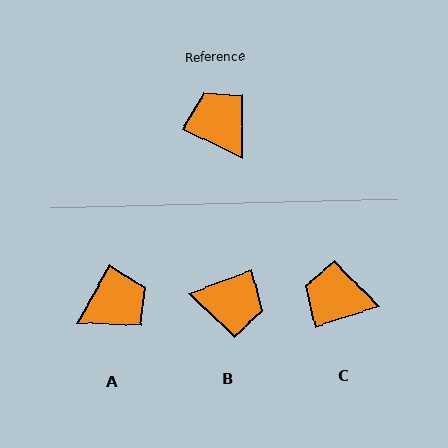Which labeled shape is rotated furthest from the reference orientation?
B, about 135 degrees away.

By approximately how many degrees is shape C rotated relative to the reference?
Approximately 44 degrees counter-clockwise.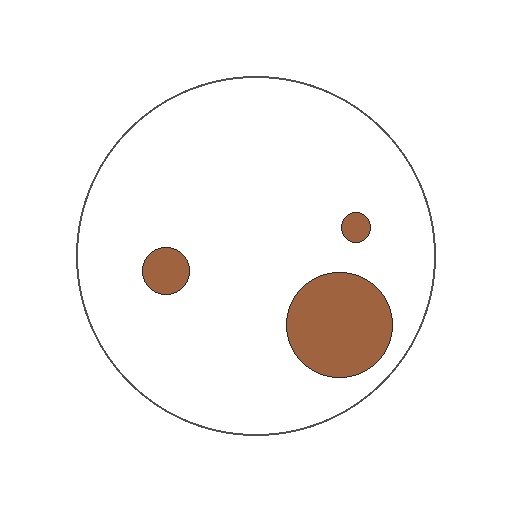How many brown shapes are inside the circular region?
3.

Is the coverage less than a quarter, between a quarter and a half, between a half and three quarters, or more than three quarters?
Less than a quarter.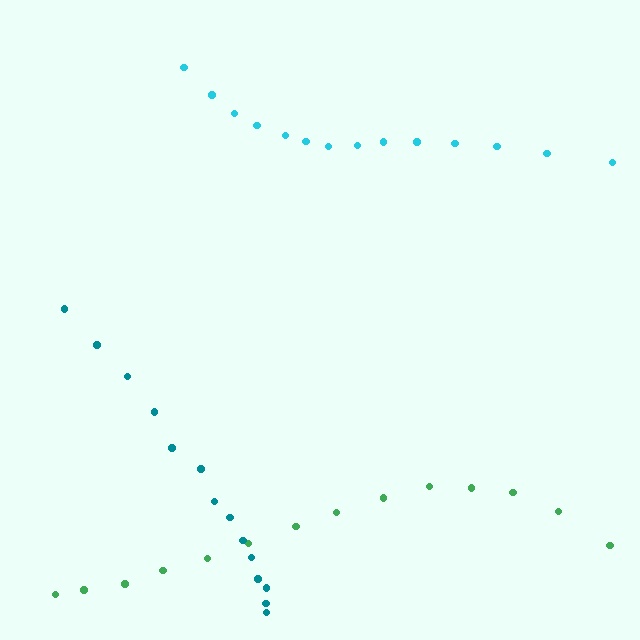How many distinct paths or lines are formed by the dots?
There are 3 distinct paths.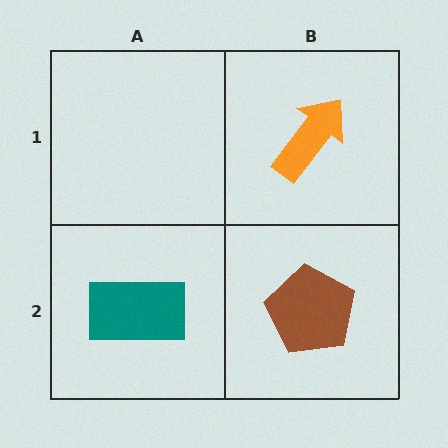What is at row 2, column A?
A teal rectangle.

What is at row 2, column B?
A brown pentagon.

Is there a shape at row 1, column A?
No, that cell is empty.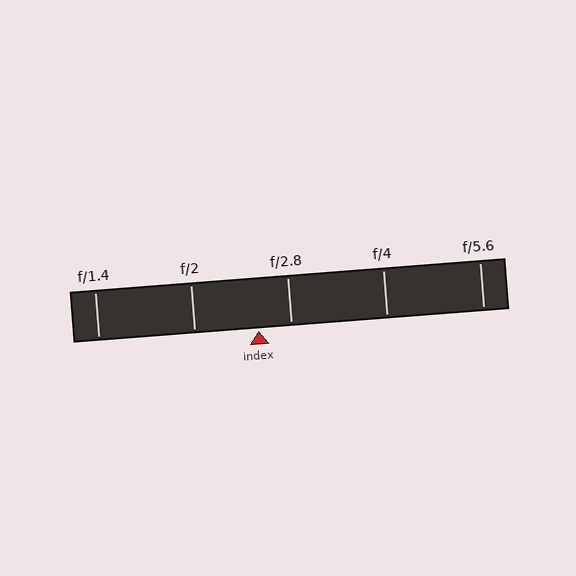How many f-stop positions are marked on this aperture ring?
There are 5 f-stop positions marked.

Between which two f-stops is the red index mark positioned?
The index mark is between f/2 and f/2.8.